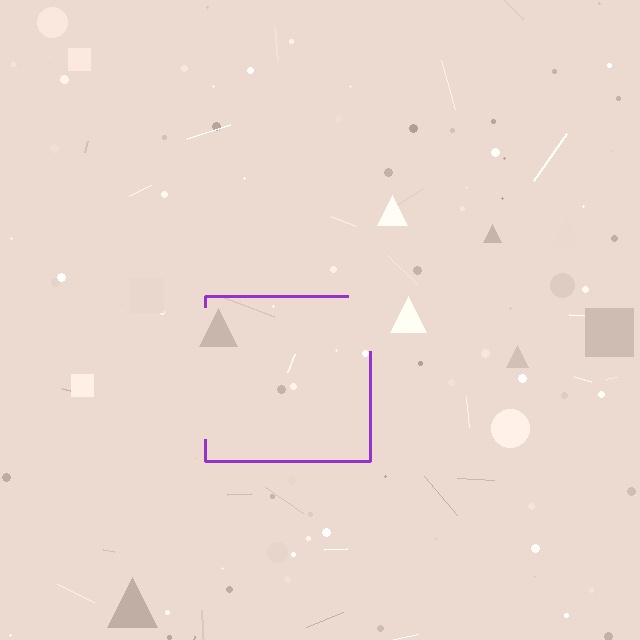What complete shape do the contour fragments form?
The contour fragments form a square.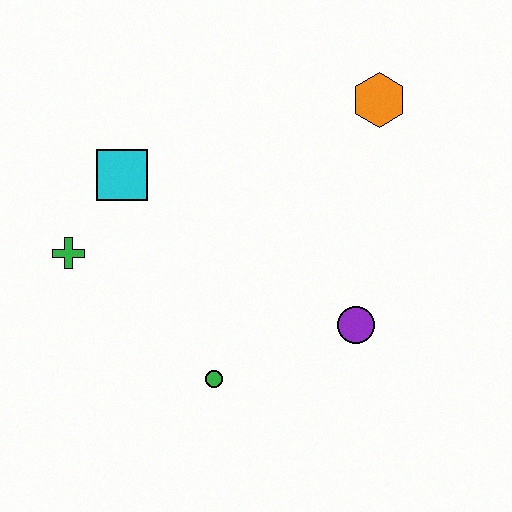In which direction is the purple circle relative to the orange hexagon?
The purple circle is below the orange hexagon.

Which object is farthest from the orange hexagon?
The green cross is farthest from the orange hexagon.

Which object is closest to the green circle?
The purple circle is closest to the green circle.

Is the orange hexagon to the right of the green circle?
Yes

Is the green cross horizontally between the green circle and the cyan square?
No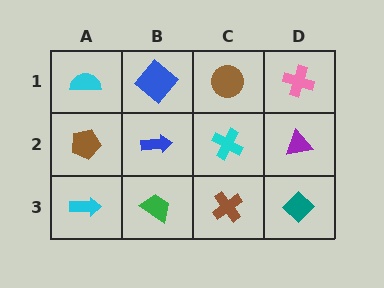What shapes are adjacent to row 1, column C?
A cyan cross (row 2, column C), a blue diamond (row 1, column B), a pink cross (row 1, column D).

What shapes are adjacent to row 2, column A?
A cyan semicircle (row 1, column A), a cyan arrow (row 3, column A), a blue arrow (row 2, column B).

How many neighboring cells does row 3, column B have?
3.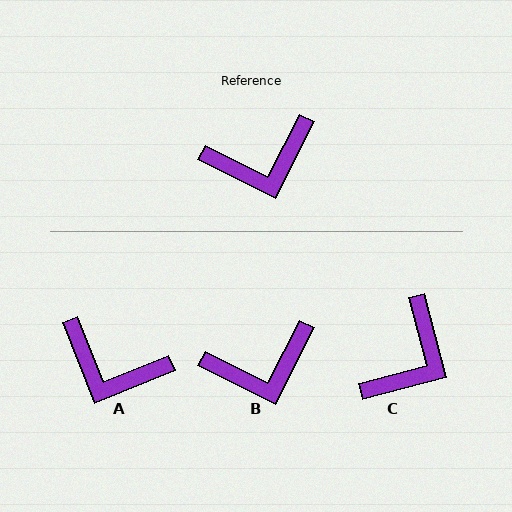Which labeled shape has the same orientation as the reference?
B.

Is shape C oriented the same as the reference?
No, it is off by about 42 degrees.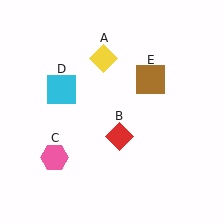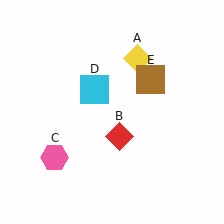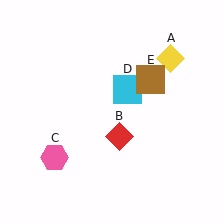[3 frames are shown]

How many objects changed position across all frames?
2 objects changed position: yellow diamond (object A), cyan square (object D).